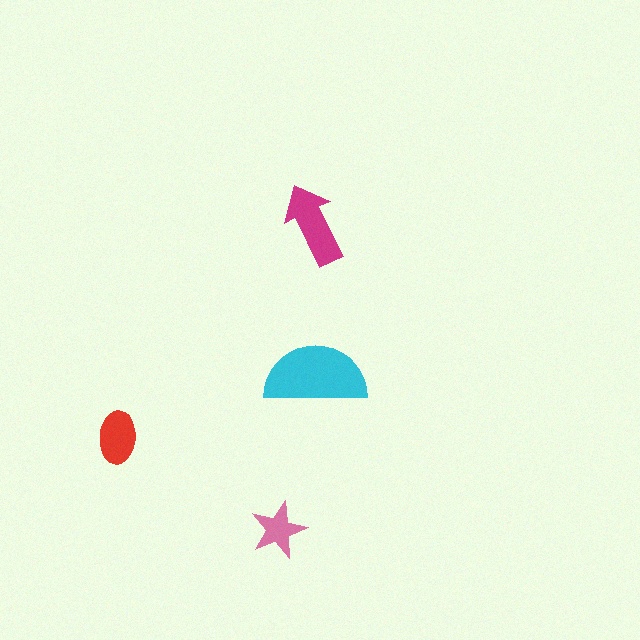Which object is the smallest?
The pink star.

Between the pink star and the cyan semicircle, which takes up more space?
The cyan semicircle.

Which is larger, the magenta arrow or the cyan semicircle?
The cyan semicircle.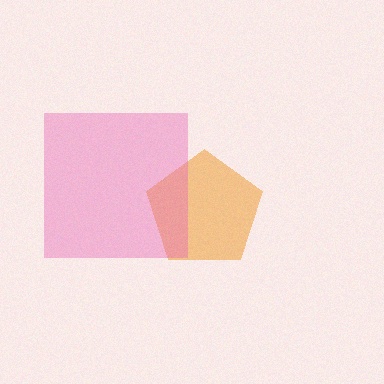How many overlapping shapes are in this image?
There are 2 overlapping shapes in the image.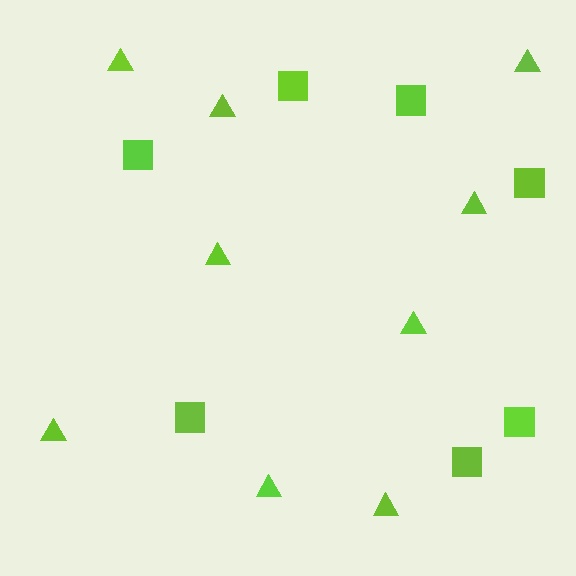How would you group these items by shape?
There are 2 groups: one group of squares (7) and one group of triangles (9).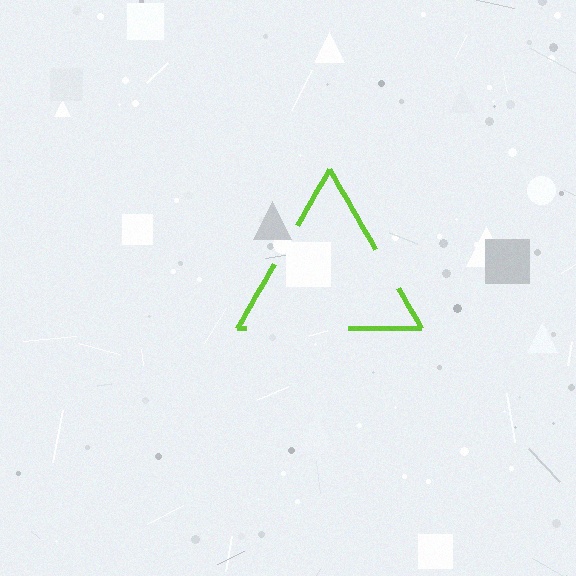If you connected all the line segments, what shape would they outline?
They would outline a triangle.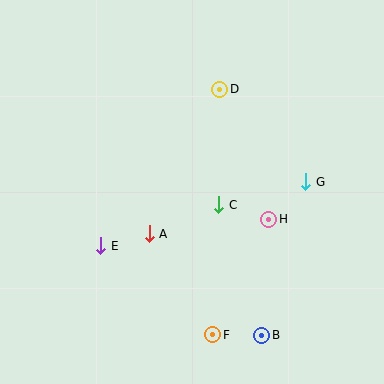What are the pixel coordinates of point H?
Point H is at (269, 219).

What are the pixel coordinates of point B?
Point B is at (262, 335).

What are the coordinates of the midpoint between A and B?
The midpoint between A and B is at (206, 284).